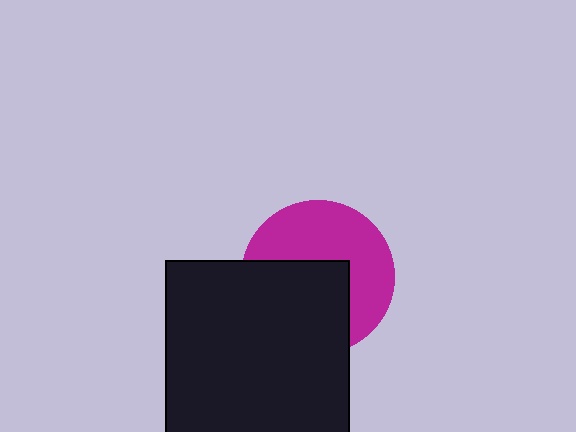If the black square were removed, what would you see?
You would see the complete magenta circle.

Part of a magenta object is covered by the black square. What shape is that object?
It is a circle.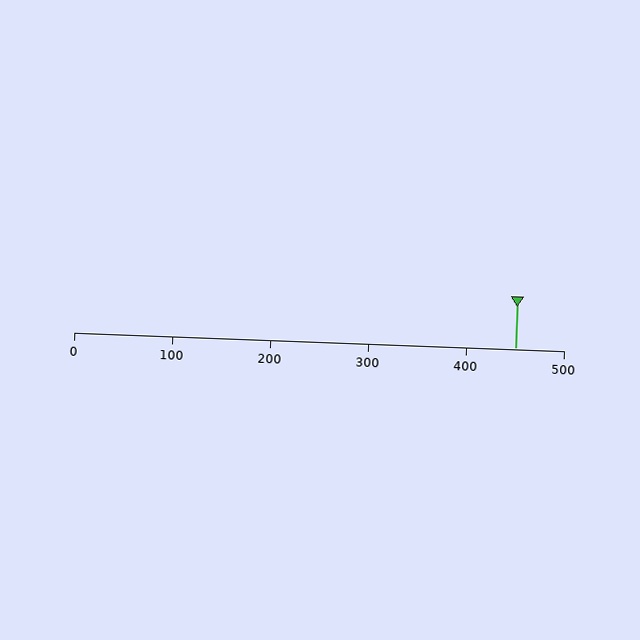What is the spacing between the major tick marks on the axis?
The major ticks are spaced 100 apart.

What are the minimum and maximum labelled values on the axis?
The axis runs from 0 to 500.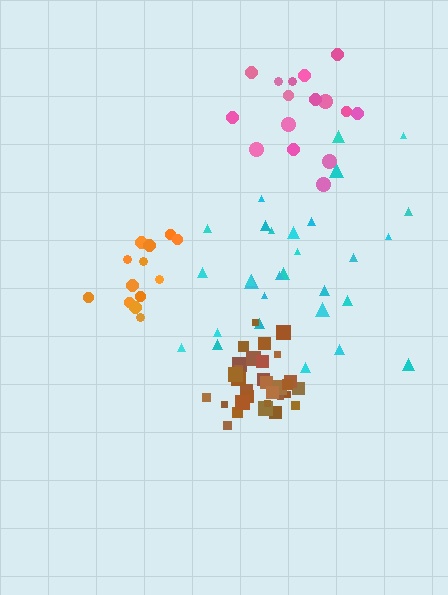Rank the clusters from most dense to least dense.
brown, orange, cyan, pink.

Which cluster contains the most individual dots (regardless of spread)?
Brown (33).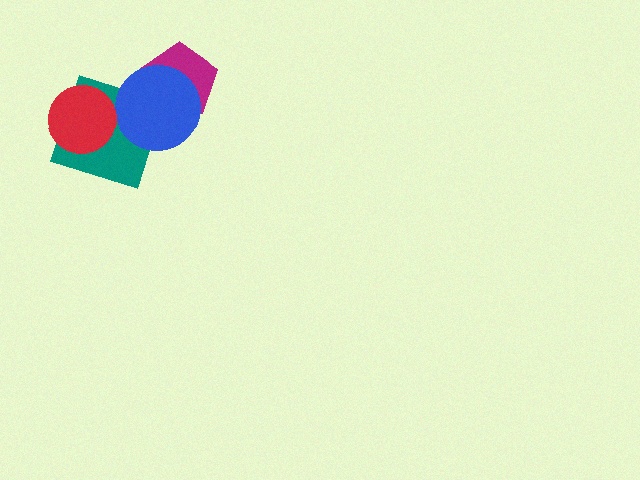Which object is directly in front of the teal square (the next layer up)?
The blue circle is directly in front of the teal square.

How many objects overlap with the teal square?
2 objects overlap with the teal square.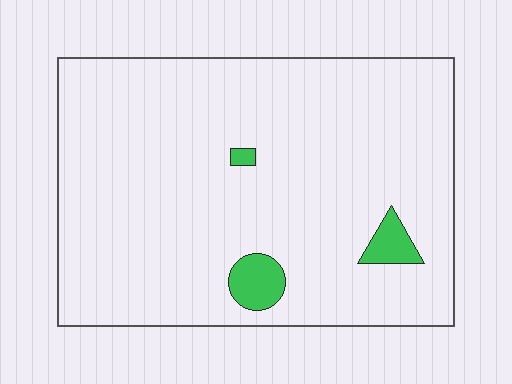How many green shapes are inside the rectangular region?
3.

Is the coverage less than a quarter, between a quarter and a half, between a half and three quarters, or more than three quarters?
Less than a quarter.